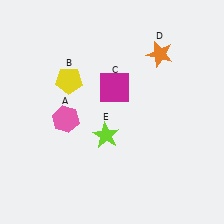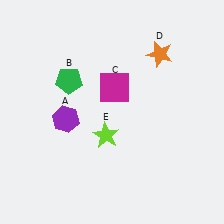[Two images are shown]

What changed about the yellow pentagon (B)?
In Image 1, B is yellow. In Image 2, it changed to green.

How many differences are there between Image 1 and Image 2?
There are 2 differences between the two images.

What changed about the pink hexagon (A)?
In Image 1, A is pink. In Image 2, it changed to purple.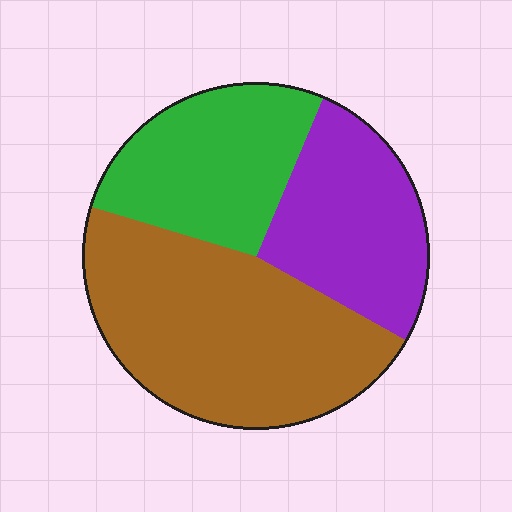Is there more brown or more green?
Brown.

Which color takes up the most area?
Brown, at roughly 45%.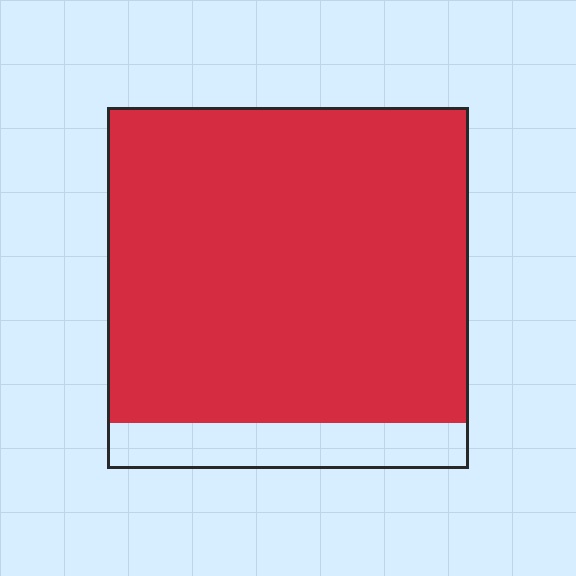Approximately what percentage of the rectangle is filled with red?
Approximately 85%.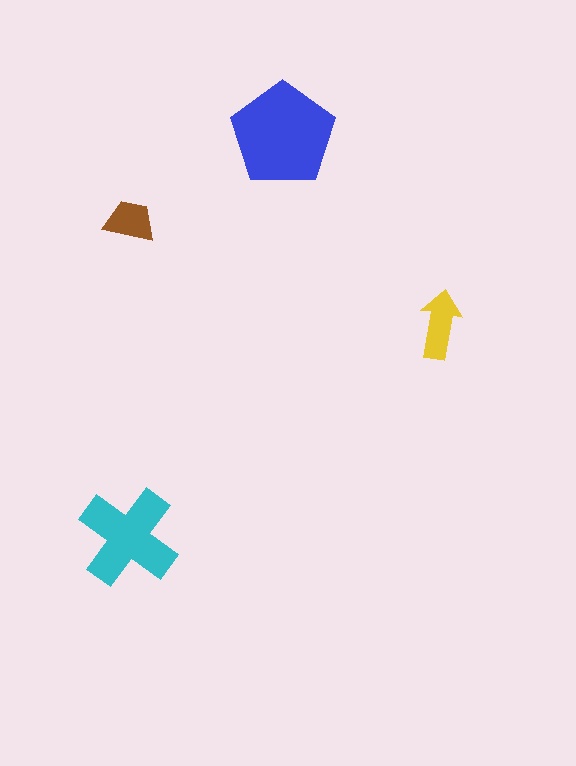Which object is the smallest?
The brown trapezoid.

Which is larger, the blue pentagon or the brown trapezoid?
The blue pentagon.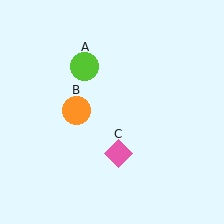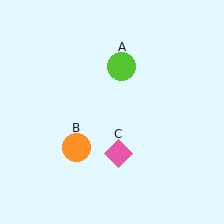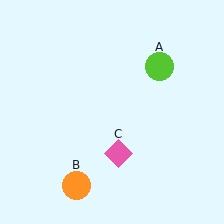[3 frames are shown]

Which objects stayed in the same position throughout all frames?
Pink diamond (object C) remained stationary.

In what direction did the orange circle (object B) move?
The orange circle (object B) moved down.